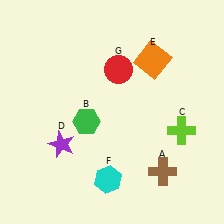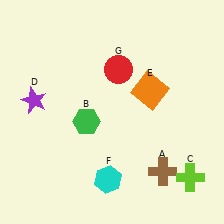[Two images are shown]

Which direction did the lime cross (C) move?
The lime cross (C) moved down.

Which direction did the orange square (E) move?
The orange square (E) moved down.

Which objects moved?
The objects that moved are: the lime cross (C), the purple star (D), the orange square (E).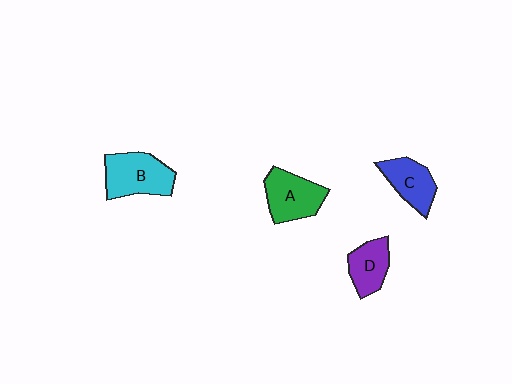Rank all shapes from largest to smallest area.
From largest to smallest: B (cyan), A (green), C (blue), D (purple).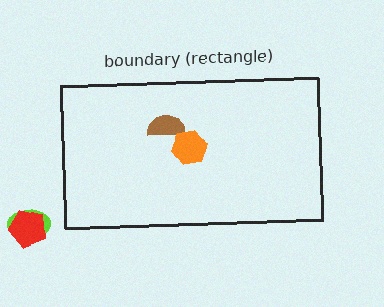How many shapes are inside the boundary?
2 inside, 2 outside.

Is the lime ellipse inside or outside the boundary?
Outside.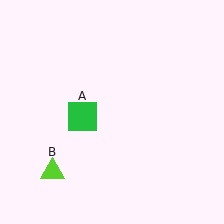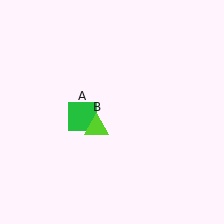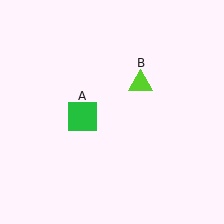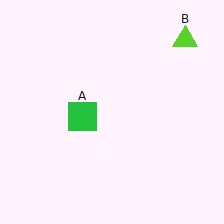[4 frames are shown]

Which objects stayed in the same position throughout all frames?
Green square (object A) remained stationary.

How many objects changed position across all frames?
1 object changed position: lime triangle (object B).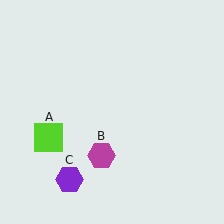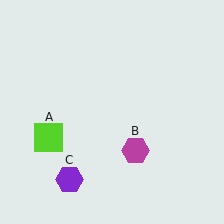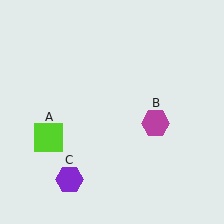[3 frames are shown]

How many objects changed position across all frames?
1 object changed position: magenta hexagon (object B).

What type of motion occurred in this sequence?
The magenta hexagon (object B) rotated counterclockwise around the center of the scene.